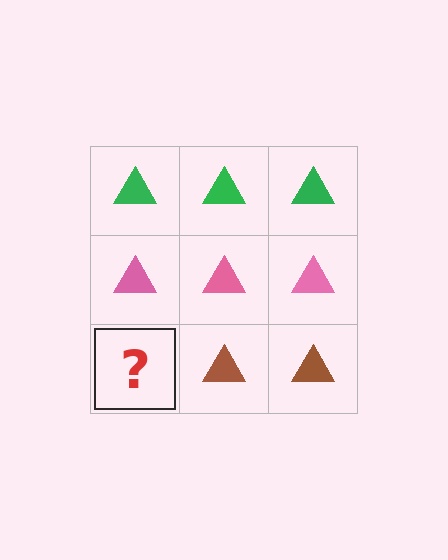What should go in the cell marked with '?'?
The missing cell should contain a brown triangle.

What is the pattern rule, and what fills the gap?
The rule is that each row has a consistent color. The gap should be filled with a brown triangle.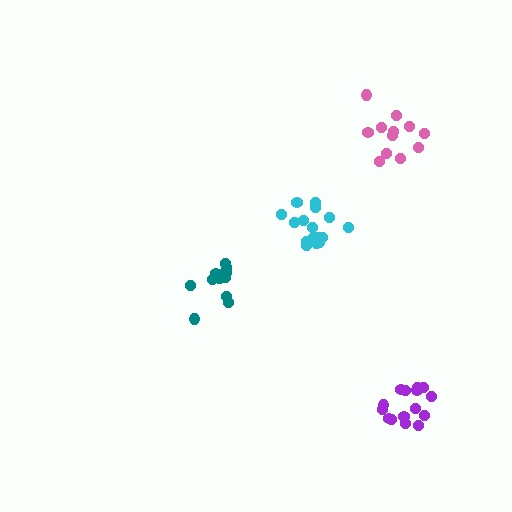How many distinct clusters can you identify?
There are 4 distinct clusters.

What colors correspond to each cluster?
The clusters are colored: cyan, pink, purple, teal.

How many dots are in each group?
Group 1: 16 dots, Group 2: 12 dots, Group 3: 15 dots, Group 4: 12 dots (55 total).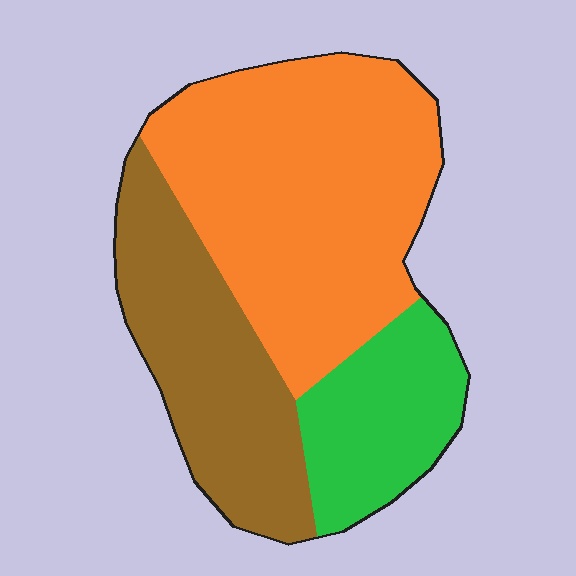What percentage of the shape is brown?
Brown covers 30% of the shape.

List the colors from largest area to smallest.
From largest to smallest: orange, brown, green.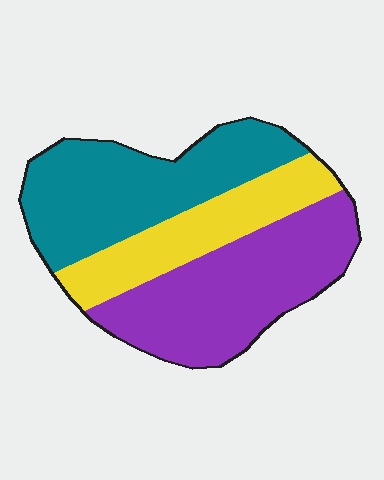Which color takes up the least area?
Yellow, at roughly 25%.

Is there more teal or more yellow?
Teal.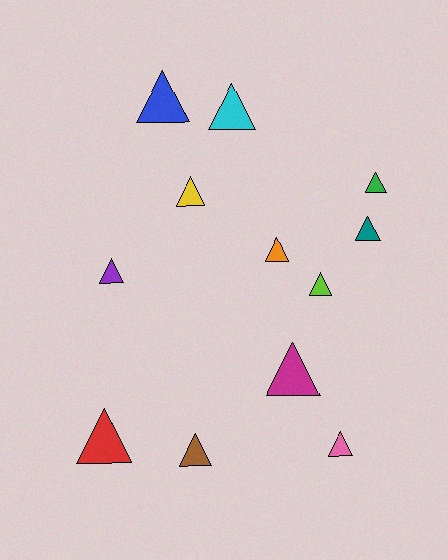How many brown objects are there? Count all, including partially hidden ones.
There is 1 brown object.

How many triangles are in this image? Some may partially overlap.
There are 12 triangles.